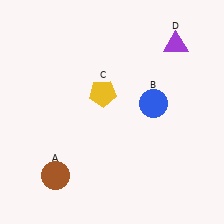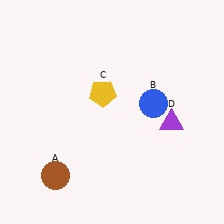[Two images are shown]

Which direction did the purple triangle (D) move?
The purple triangle (D) moved down.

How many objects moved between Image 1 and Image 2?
1 object moved between the two images.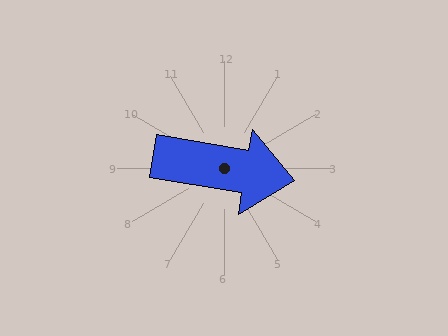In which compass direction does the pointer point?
East.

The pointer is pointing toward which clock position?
Roughly 3 o'clock.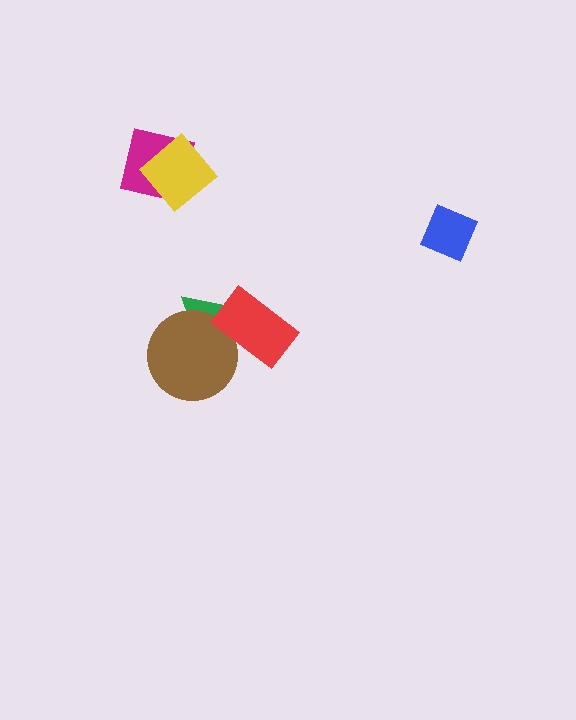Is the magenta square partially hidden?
Yes, it is partially covered by another shape.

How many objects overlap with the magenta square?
1 object overlaps with the magenta square.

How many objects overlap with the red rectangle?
2 objects overlap with the red rectangle.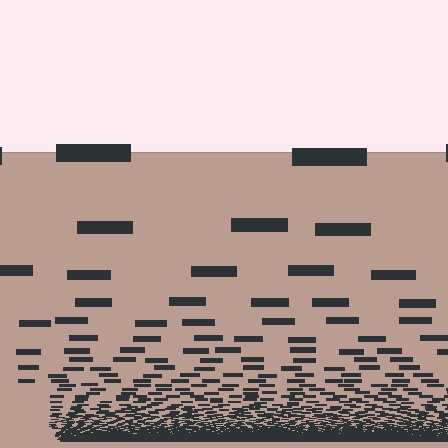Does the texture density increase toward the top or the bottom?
Density increases toward the bottom.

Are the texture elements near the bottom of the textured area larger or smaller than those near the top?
Smaller. The gradient is inverted — elements near the bottom are smaller and denser.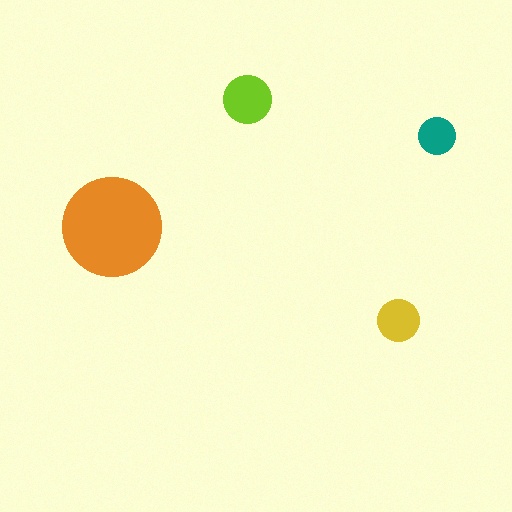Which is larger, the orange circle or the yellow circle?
The orange one.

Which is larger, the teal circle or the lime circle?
The lime one.